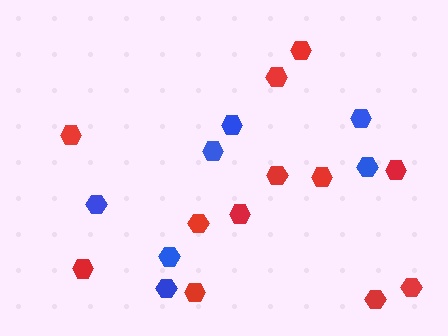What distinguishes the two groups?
There are 2 groups: one group of red hexagons (12) and one group of blue hexagons (7).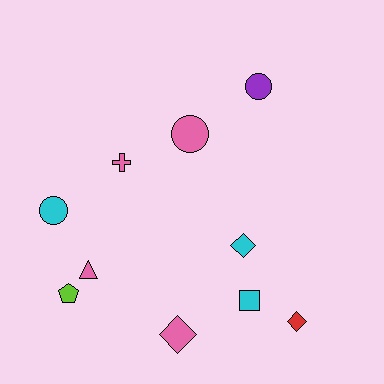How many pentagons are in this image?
There is 1 pentagon.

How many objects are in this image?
There are 10 objects.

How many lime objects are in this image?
There is 1 lime object.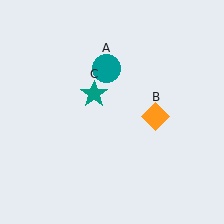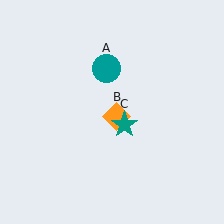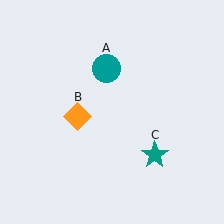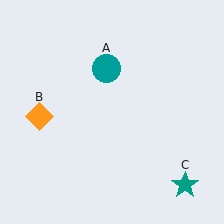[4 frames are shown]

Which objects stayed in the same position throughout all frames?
Teal circle (object A) remained stationary.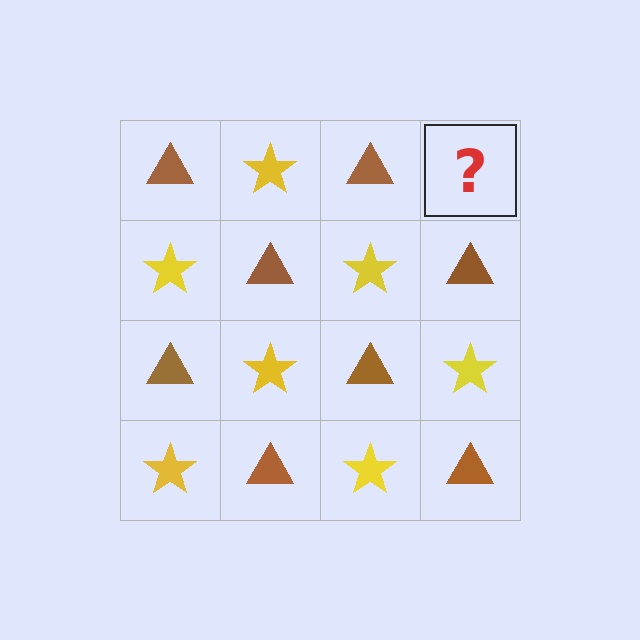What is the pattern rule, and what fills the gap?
The rule is that it alternates brown triangle and yellow star in a checkerboard pattern. The gap should be filled with a yellow star.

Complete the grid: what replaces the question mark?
The question mark should be replaced with a yellow star.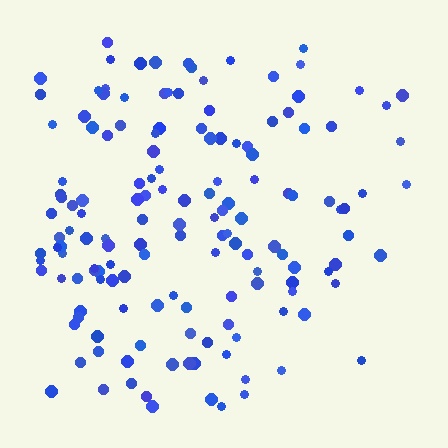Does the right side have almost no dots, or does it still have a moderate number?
Still a moderate number, just noticeably fewer than the left.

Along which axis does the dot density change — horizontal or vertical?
Horizontal.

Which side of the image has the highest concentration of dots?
The left.